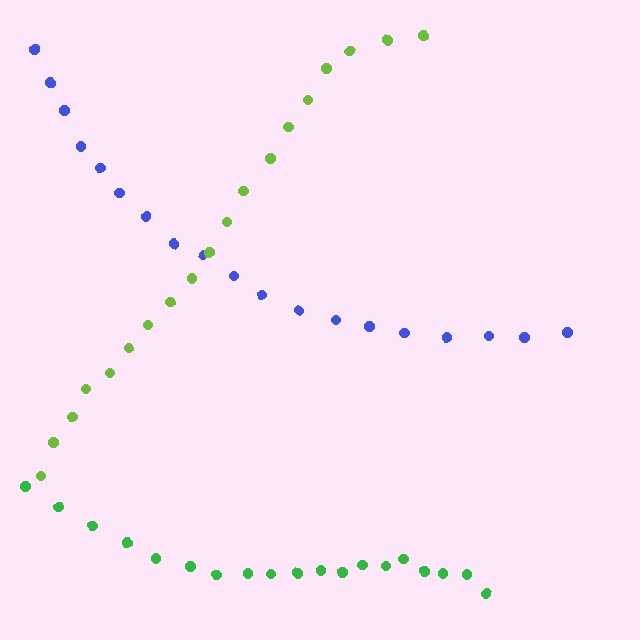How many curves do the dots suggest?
There are 3 distinct paths.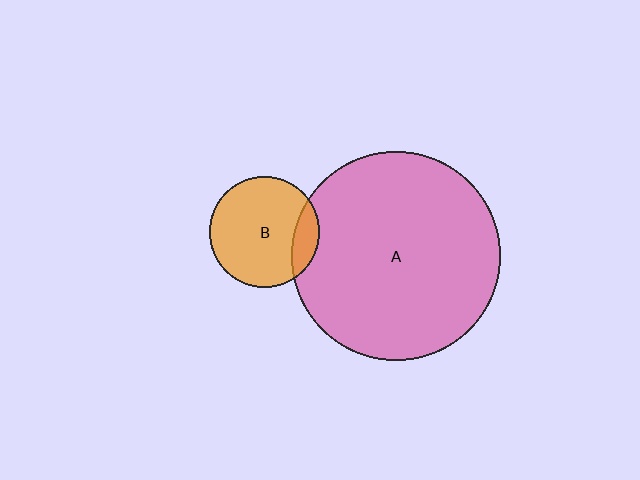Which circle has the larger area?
Circle A (pink).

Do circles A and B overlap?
Yes.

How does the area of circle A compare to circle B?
Approximately 3.6 times.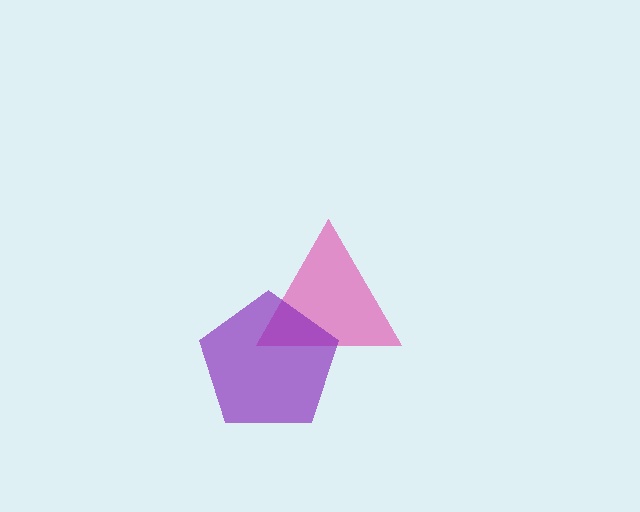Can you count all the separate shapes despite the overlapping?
Yes, there are 2 separate shapes.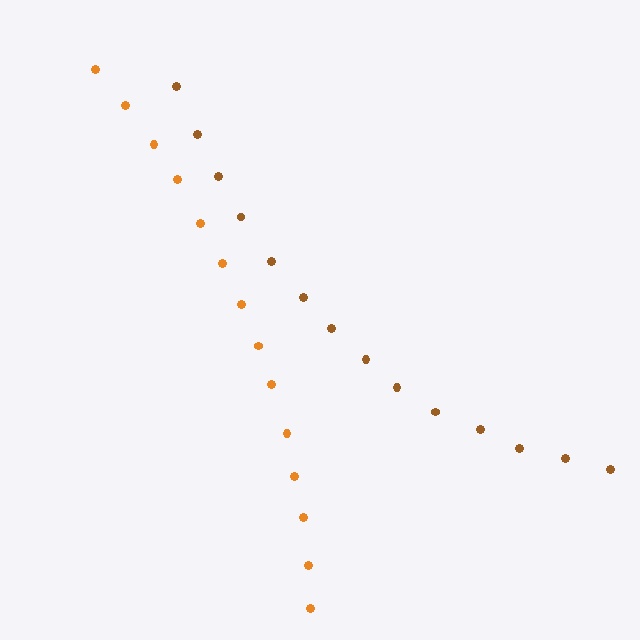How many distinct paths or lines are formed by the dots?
There are 2 distinct paths.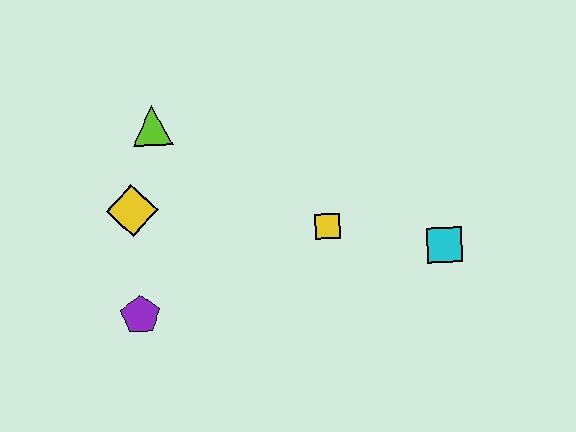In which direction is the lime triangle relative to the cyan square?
The lime triangle is to the left of the cyan square.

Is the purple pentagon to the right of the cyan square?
No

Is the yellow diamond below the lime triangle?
Yes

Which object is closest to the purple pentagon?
The yellow diamond is closest to the purple pentagon.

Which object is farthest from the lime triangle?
The cyan square is farthest from the lime triangle.